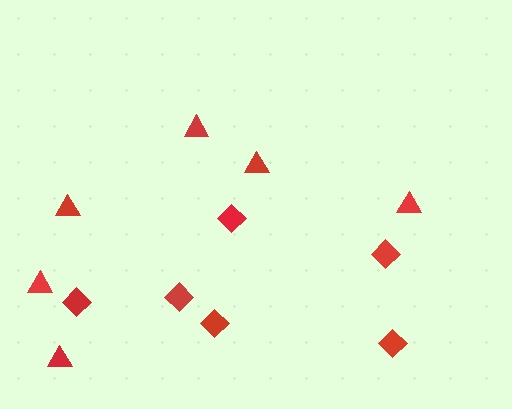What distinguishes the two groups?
There are 2 groups: one group of triangles (6) and one group of diamonds (6).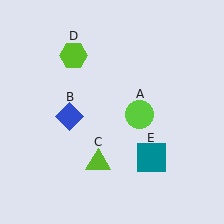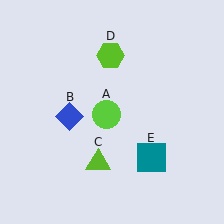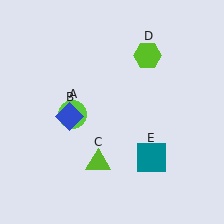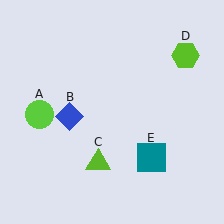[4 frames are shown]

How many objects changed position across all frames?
2 objects changed position: lime circle (object A), lime hexagon (object D).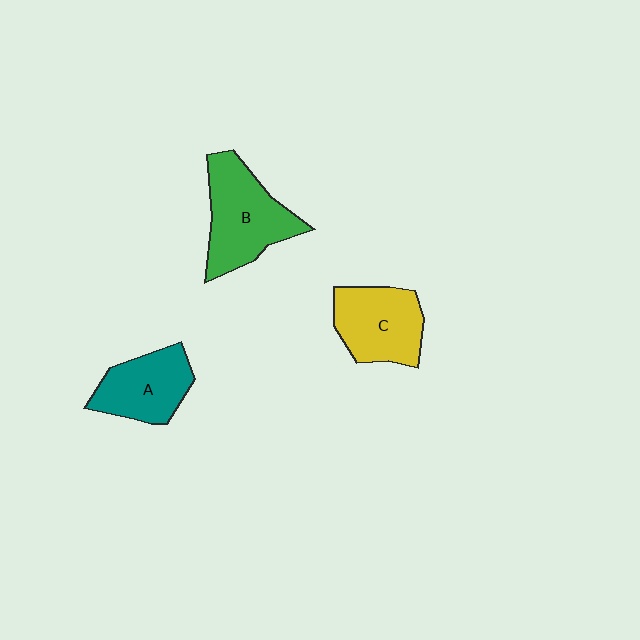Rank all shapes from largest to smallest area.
From largest to smallest: B (green), C (yellow), A (teal).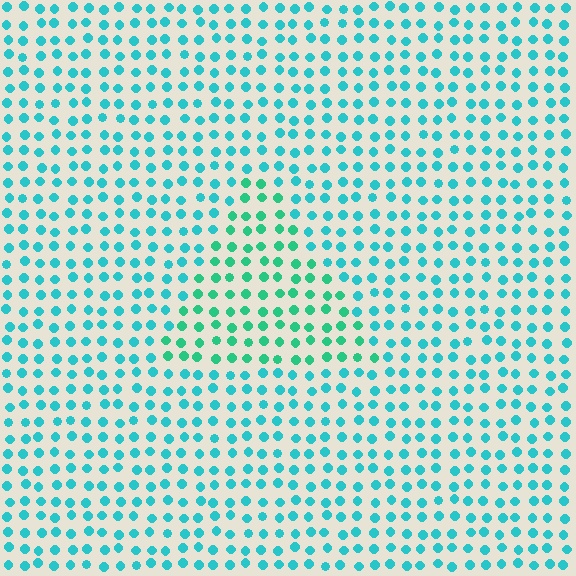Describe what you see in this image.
The image is filled with small cyan elements in a uniform arrangement. A triangle-shaped region is visible where the elements are tinted to a slightly different hue, forming a subtle color boundary.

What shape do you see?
I see a triangle.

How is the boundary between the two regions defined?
The boundary is defined purely by a slight shift in hue (about 27 degrees). Spacing, size, and orientation are identical on both sides.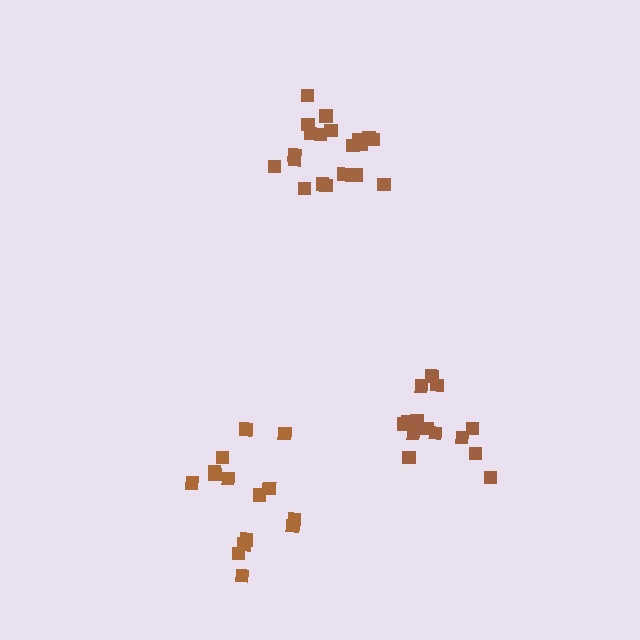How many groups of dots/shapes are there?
There are 3 groups.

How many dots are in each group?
Group 1: 20 dots, Group 2: 15 dots, Group 3: 14 dots (49 total).